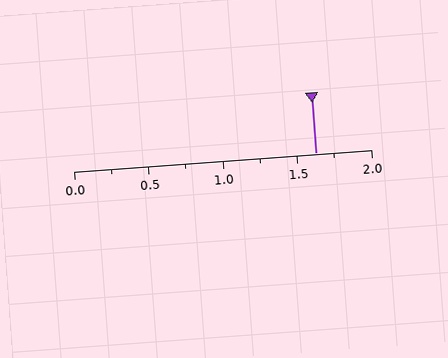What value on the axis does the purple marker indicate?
The marker indicates approximately 1.62.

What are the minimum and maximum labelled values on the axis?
The axis runs from 0.0 to 2.0.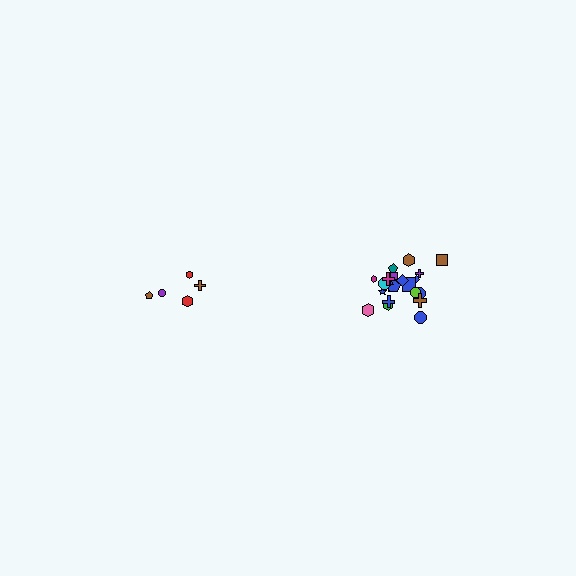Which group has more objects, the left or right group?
The right group.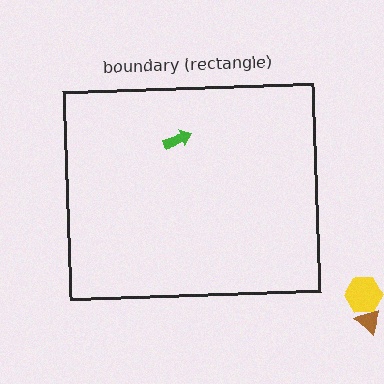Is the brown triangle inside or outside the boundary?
Outside.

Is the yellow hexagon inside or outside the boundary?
Outside.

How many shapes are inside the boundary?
1 inside, 2 outside.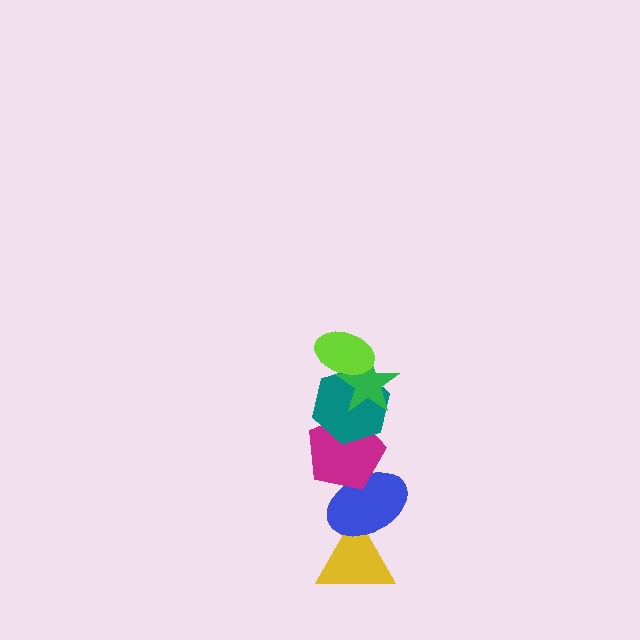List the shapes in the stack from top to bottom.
From top to bottom: the lime ellipse, the green star, the teal hexagon, the magenta pentagon, the blue ellipse, the yellow triangle.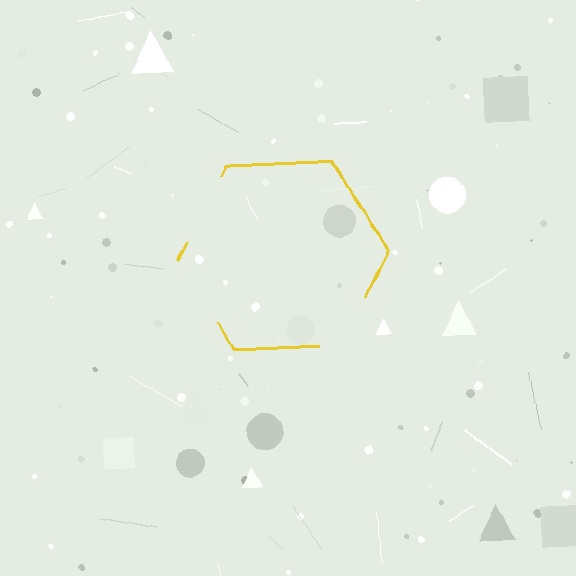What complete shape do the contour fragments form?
The contour fragments form a hexagon.